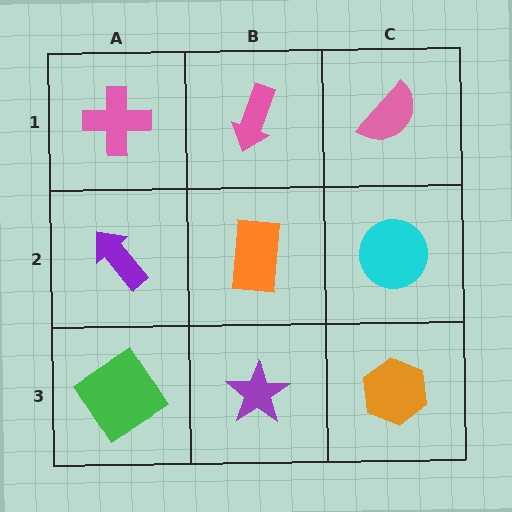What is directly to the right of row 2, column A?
An orange rectangle.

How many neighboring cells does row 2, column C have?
3.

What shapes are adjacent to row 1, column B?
An orange rectangle (row 2, column B), a pink cross (row 1, column A), a pink semicircle (row 1, column C).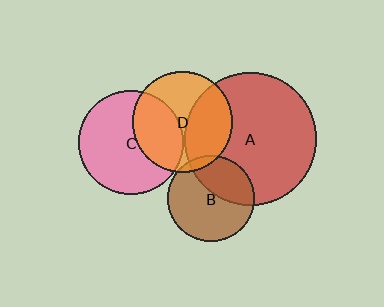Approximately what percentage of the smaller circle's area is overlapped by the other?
Approximately 40%.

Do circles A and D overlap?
Yes.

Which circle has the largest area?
Circle A (red).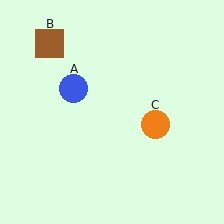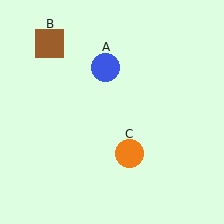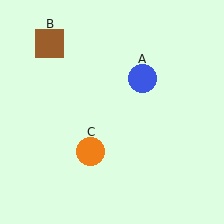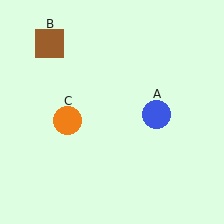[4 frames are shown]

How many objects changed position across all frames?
2 objects changed position: blue circle (object A), orange circle (object C).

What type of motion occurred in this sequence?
The blue circle (object A), orange circle (object C) rotated clockwise around the center of the scene.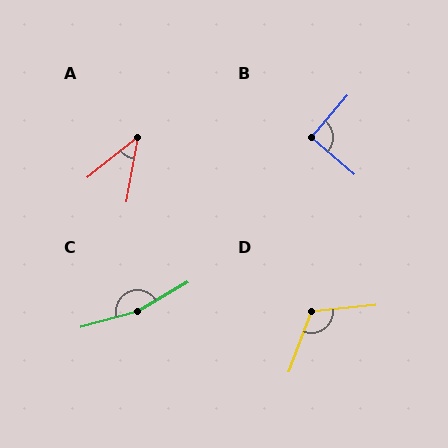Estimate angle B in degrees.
Approximately 90 degrees.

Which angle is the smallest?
A, at approximately 41 degrees.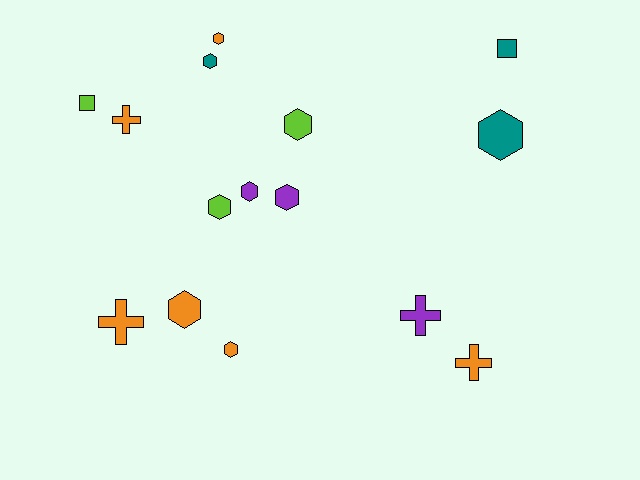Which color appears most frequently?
Orange, with 6 objects.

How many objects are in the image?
There are 15 objects.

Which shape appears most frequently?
Hexagon, with 9 objects.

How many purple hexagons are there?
There are 2 purple hexagons.